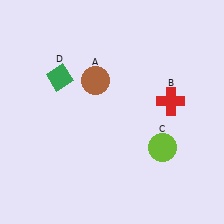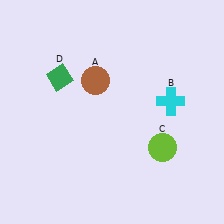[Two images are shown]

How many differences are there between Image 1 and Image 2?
There is 1 difference between the two images.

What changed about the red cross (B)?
In Image 1, B is red. In Image 2, it changed to cyan.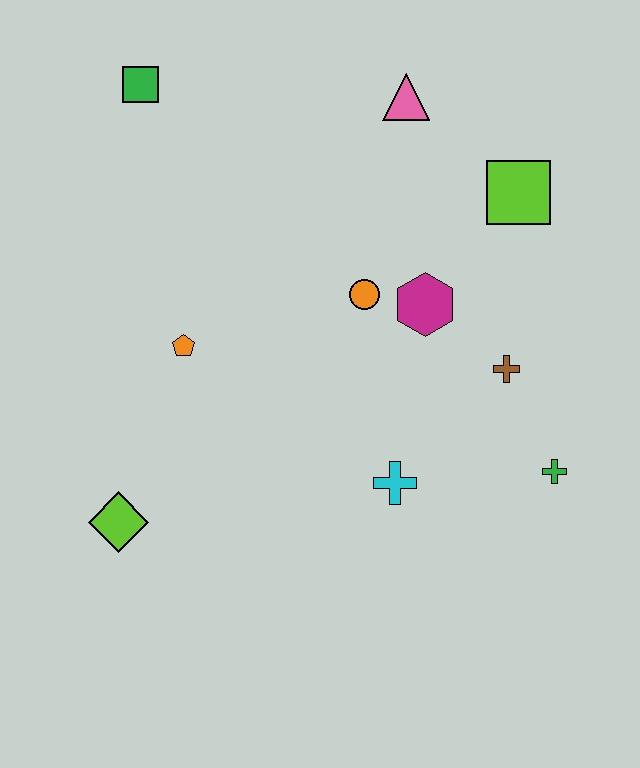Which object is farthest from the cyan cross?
The green square is farthest from the cyan cross.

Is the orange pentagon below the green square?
Yes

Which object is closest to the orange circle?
The magenta hexagon is closest to the orange circle.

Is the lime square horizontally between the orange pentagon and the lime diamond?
No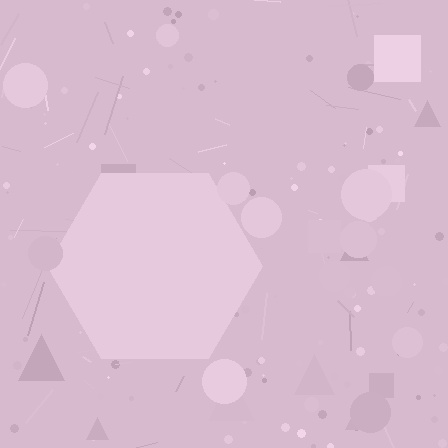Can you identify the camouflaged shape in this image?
The camouflaged shape is a hexagon.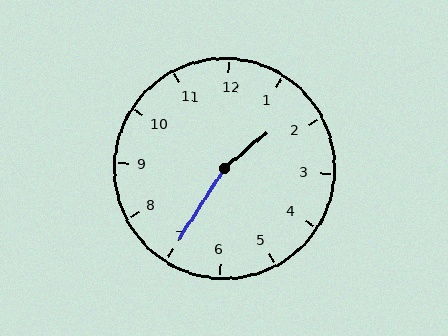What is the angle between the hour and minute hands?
Approximately 162 degrees.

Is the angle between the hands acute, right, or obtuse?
It is obtuse.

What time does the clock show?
1:35.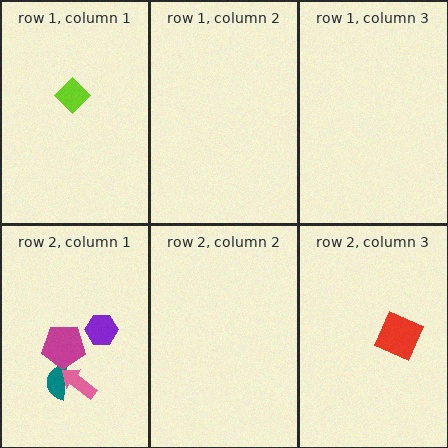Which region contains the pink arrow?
The row 2, column 1 region.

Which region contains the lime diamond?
The row 1, column 1 region.